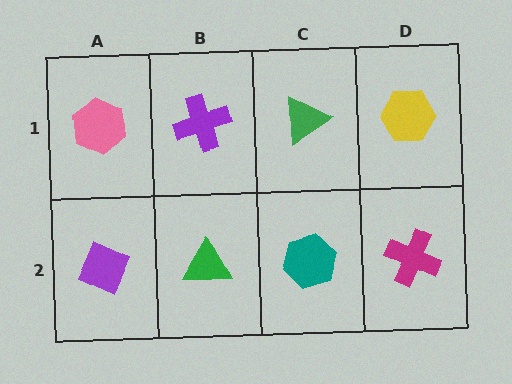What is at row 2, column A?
A purple diamond.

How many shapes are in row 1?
4 shapes.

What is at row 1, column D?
A yellow hexagon.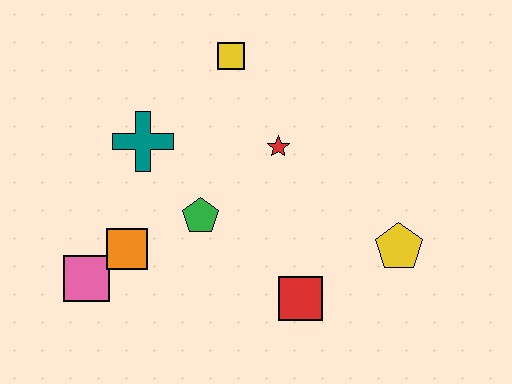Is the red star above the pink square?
Yes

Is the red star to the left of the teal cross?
No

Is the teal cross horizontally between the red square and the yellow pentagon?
No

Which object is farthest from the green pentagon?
The yellow pentagon is farthest from the green pentagon.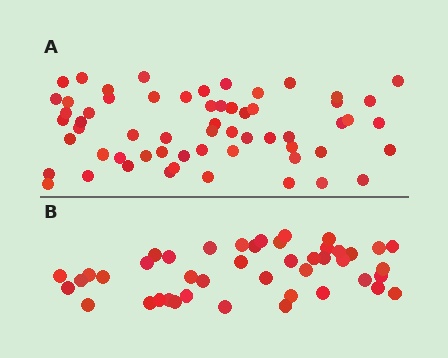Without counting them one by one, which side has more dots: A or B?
Region A (the top region) has more dots.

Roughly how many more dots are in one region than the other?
Region A has approximately 15 more dots than region B.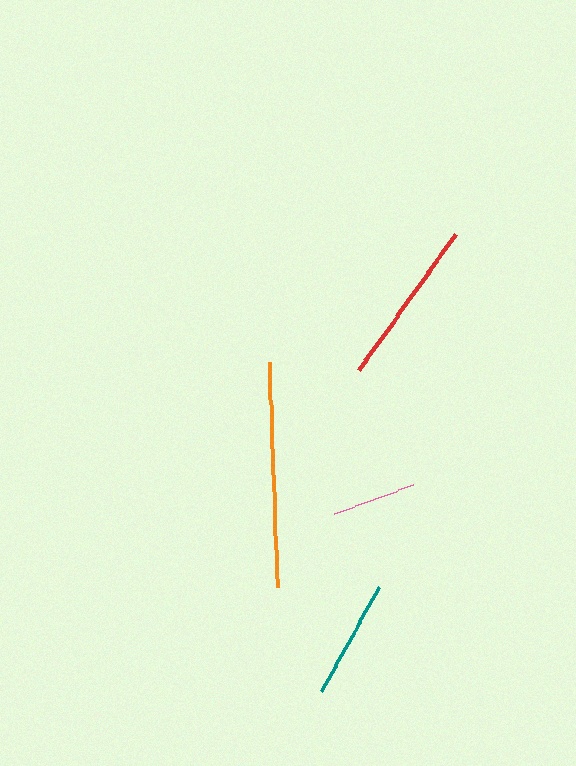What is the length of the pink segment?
The pink segment is approximately 84 pixels long.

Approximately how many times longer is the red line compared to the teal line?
The red line is approximately 1.4 times the length of the teal line.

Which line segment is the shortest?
The pink line is the shortest at approximately 84 pixels.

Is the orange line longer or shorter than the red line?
The orange line is longer than the red line.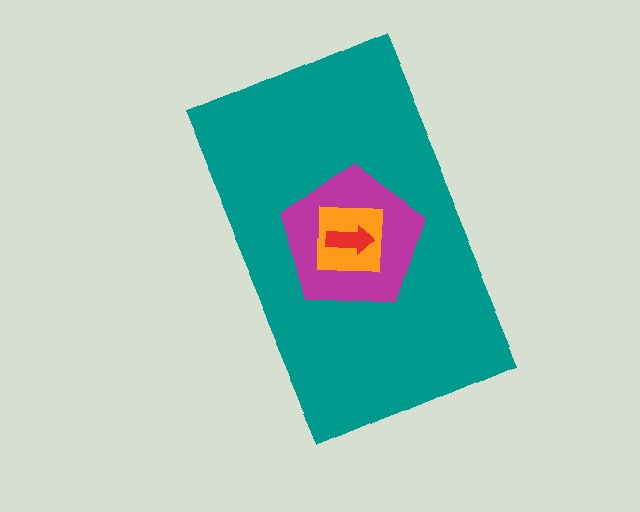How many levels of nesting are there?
4.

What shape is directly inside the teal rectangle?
The magenta pentagon.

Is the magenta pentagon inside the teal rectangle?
Yes.